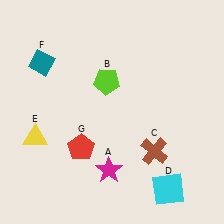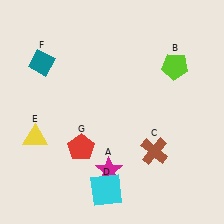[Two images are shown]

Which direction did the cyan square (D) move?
The cyan square (D) moved left.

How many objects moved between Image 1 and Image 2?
2 objects moved between the two images.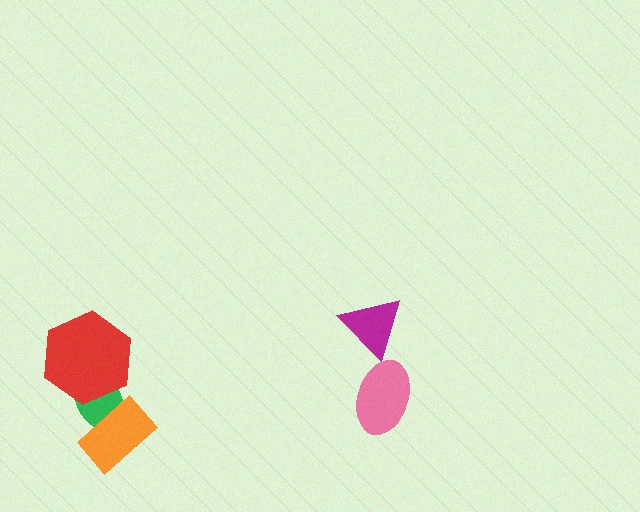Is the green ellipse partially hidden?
Yes, it is partially covered by another shape.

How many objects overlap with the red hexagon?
1 object overlaps with the red hexagon.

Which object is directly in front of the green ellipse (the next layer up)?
The orange rectangle is directly in front of the green ellipse.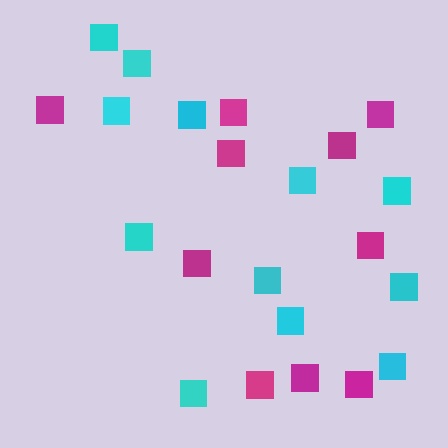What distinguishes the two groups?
There are 2 groups: one group of cyan squares (12) and one group of magenta squares (10).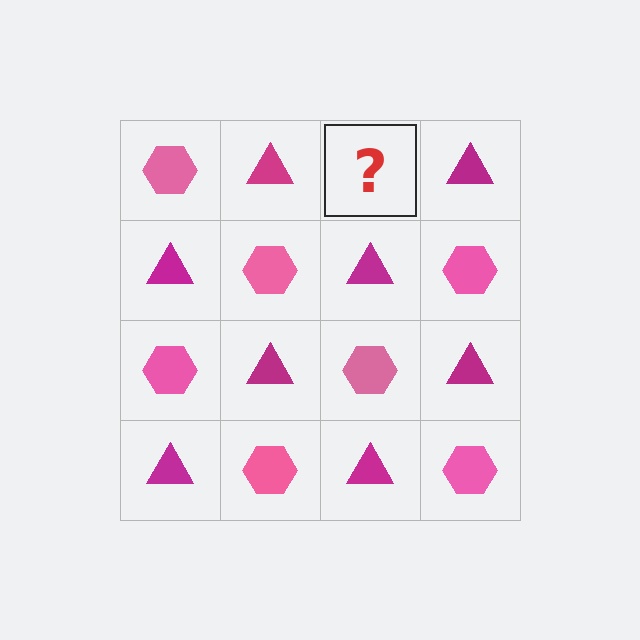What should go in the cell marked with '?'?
The missing cell should contain a pink hexagon.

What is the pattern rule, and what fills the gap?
The rule is that it alternates pink hexagon and magenta triangle in a checkerboard pattern. The gap should be filled with a pink hexagon.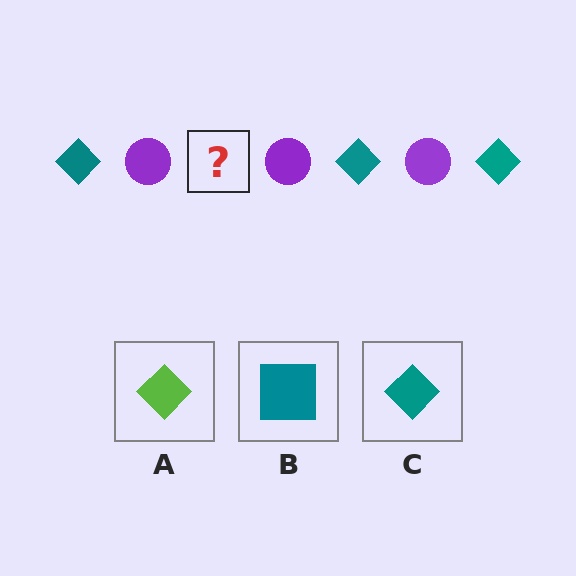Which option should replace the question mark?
Option C.